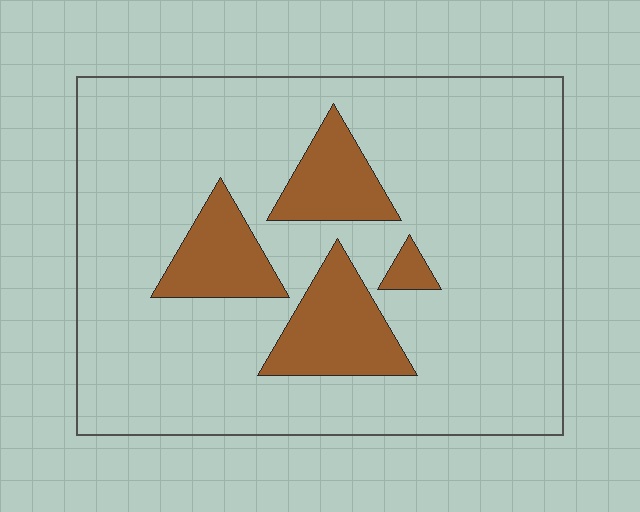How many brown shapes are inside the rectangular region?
4.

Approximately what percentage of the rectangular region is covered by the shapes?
Approximately 15%.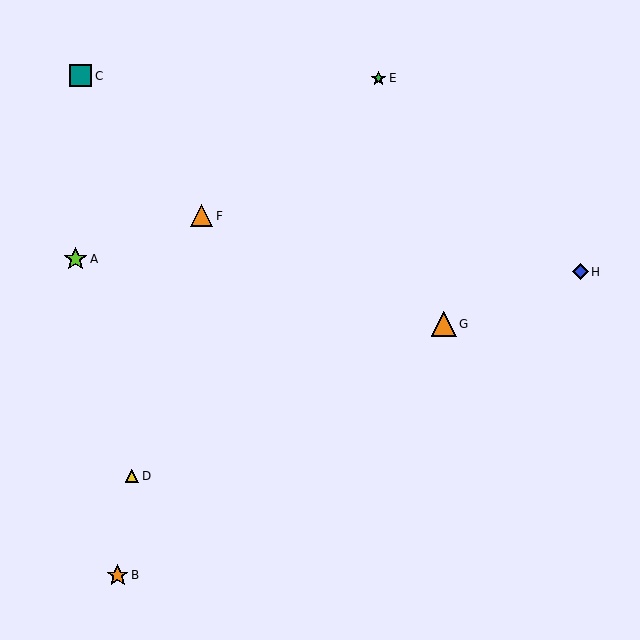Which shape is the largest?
The orange triangle (labeled G) is the largest.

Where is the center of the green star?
The center of the green star is at (378, 78).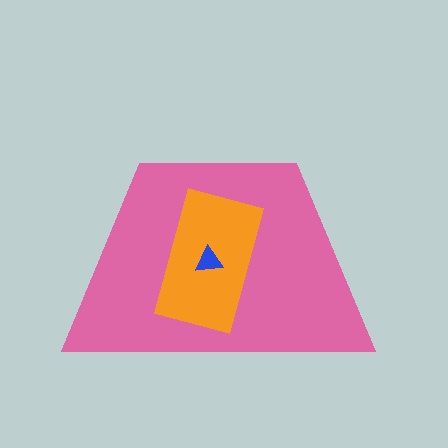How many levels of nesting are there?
3.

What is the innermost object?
The blue triangle.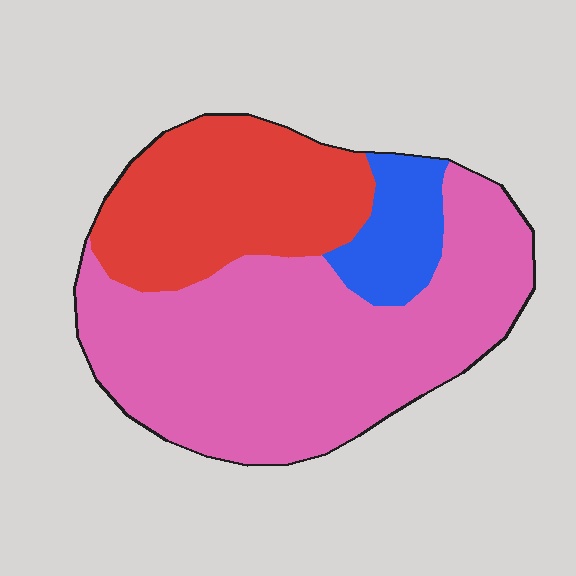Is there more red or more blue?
Red.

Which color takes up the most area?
Pink, at roughly 60%.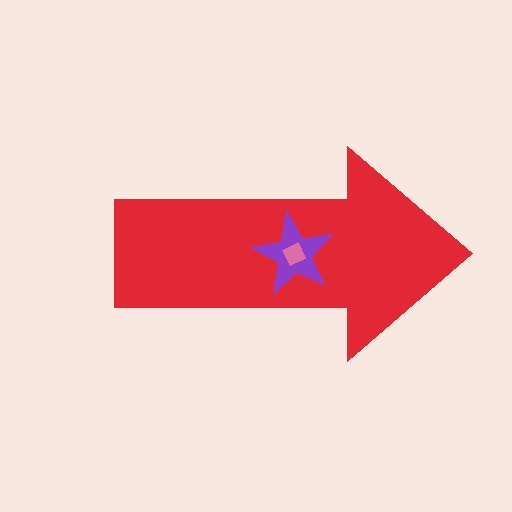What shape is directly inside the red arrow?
The purple star.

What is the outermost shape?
The red arrow.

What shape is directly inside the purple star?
The pink diamond.